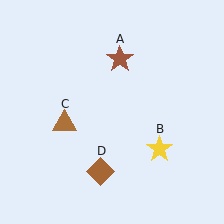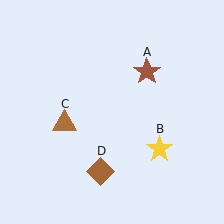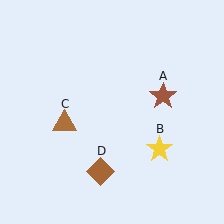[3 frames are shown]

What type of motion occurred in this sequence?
The brown star (object A) rotated clockwise around the center of the scene.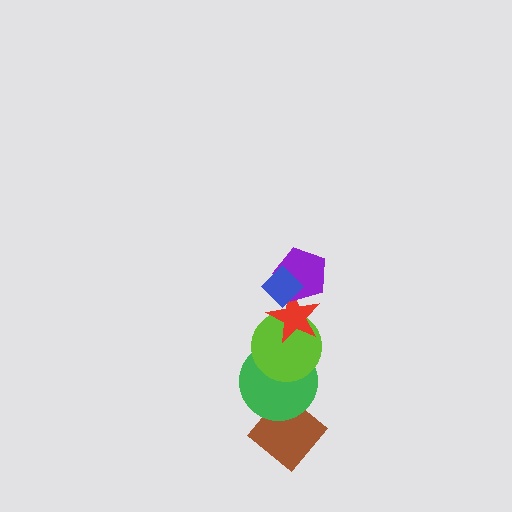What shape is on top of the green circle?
The lime circle is on top of the green circle.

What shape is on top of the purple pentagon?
The blue diamond is on top of the purple pentagon.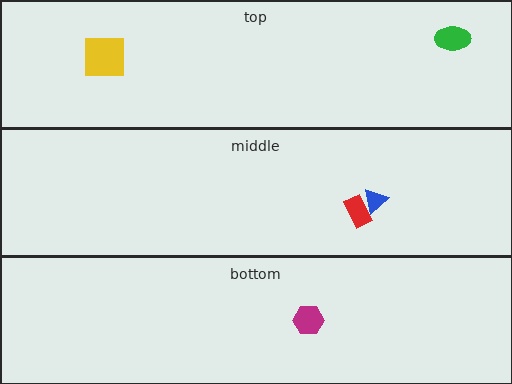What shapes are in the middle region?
The blue triangle, the red rectangle.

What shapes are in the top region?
The yellow square, the green ellipse.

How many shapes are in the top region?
2.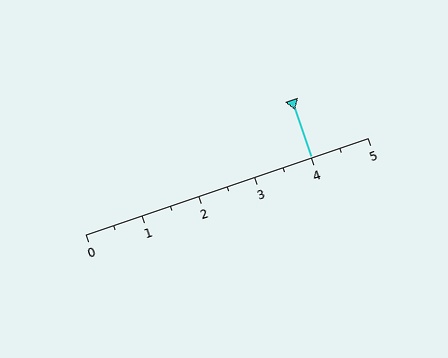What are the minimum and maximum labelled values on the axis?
The axis runs from 0 to 5.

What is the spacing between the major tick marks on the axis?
The major ticks are spaced 1 apart.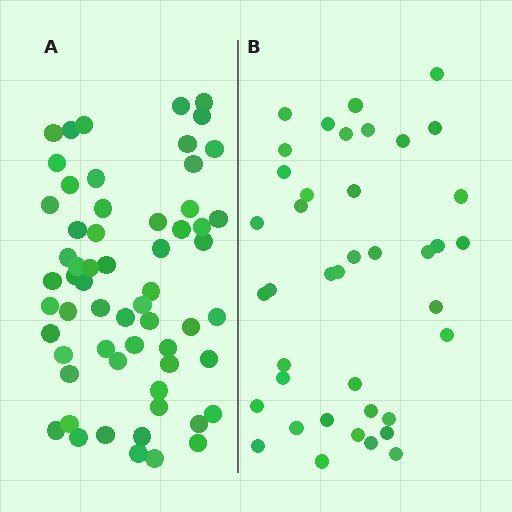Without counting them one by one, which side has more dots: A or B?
Region A (the left region) has more dots.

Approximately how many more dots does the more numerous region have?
Region A has approximately 20 more dots than region B.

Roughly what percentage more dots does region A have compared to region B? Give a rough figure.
About 50% more.